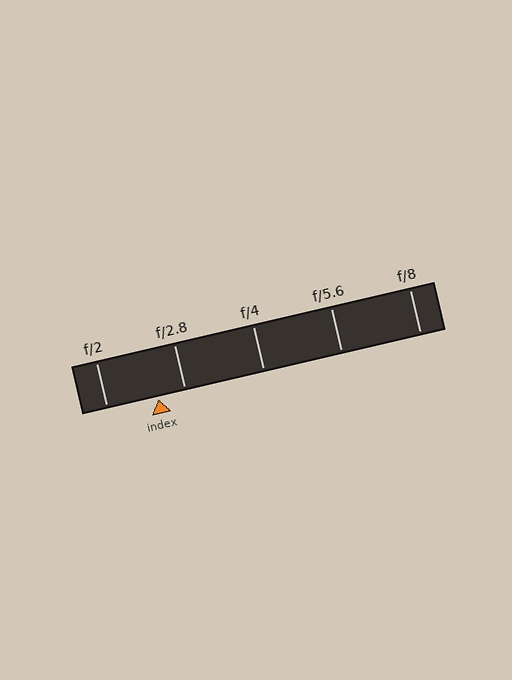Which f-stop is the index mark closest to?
The index mark is closest to f/2.8.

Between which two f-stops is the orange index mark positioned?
The index mark is between f/2 and f/2.8.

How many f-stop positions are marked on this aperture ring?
There are 5 f-stop positions marked.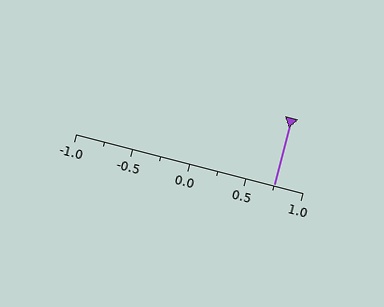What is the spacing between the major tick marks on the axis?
The major ticks are spaced 0.5 apart.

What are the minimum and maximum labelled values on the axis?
The axis runs from -1.0 to 1.0.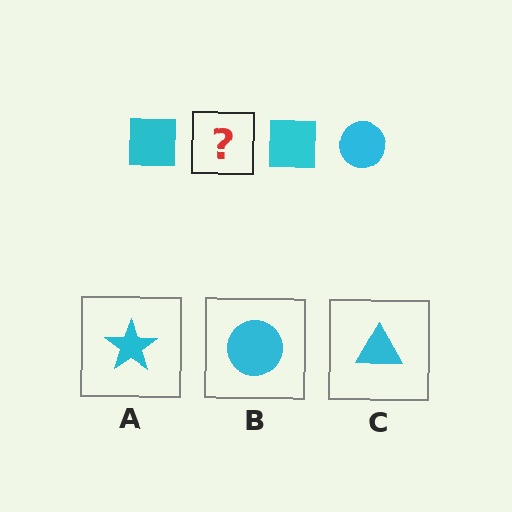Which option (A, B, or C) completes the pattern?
B.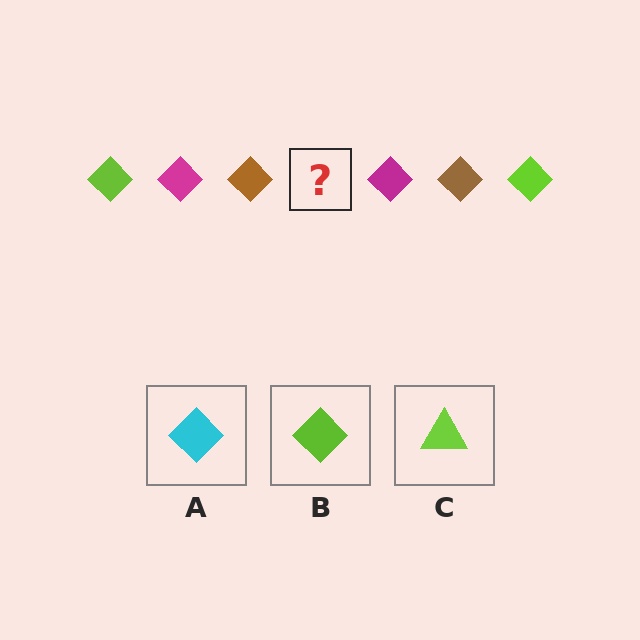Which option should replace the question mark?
Option B.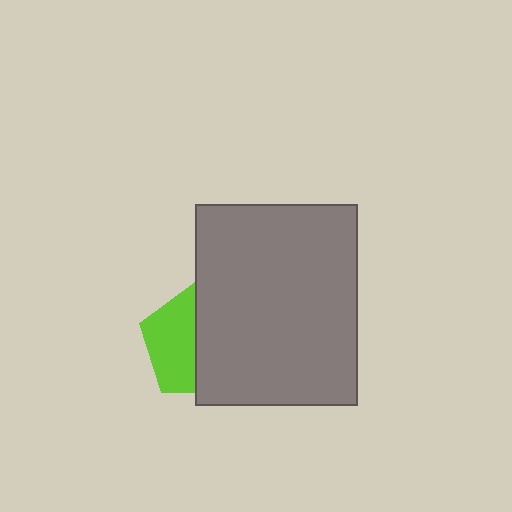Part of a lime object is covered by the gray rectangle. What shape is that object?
It is a pentagon.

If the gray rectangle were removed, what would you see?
You would see the complete lime pentagon.